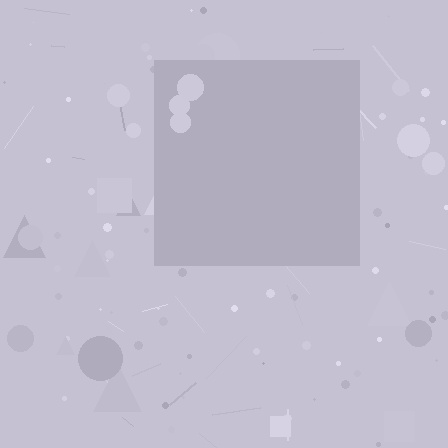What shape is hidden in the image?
A square is hidden in the image.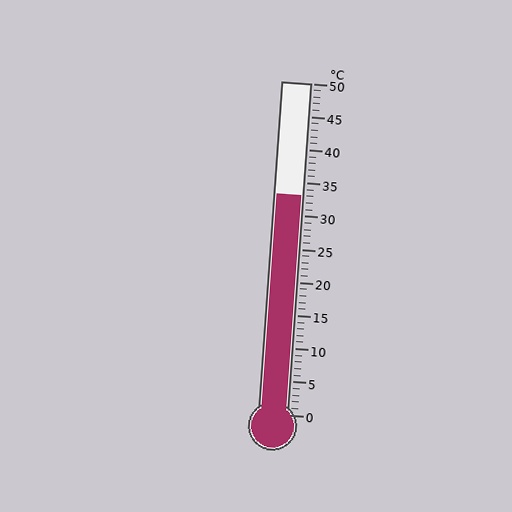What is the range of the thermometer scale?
The thermometer scale ranges from 0°C to 50°C.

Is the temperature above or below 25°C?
The temperature is above 25°C.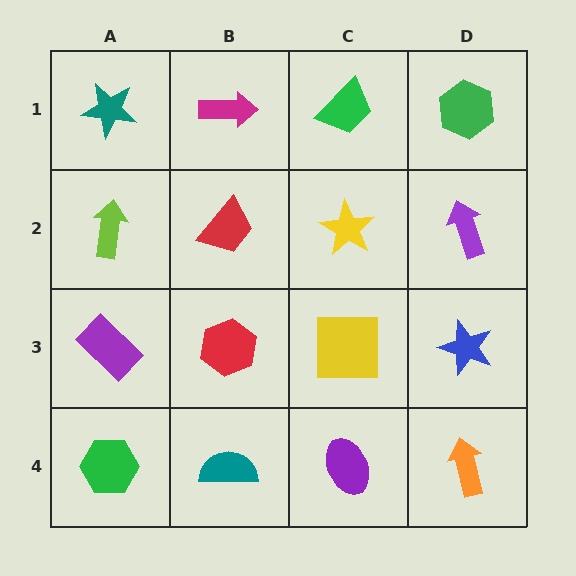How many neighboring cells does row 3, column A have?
3.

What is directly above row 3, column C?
A yellow star.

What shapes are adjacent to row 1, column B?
A red trapezoid (row 2, column B), a teal star (row 1, column A), a green trapezoid (row 1, column C).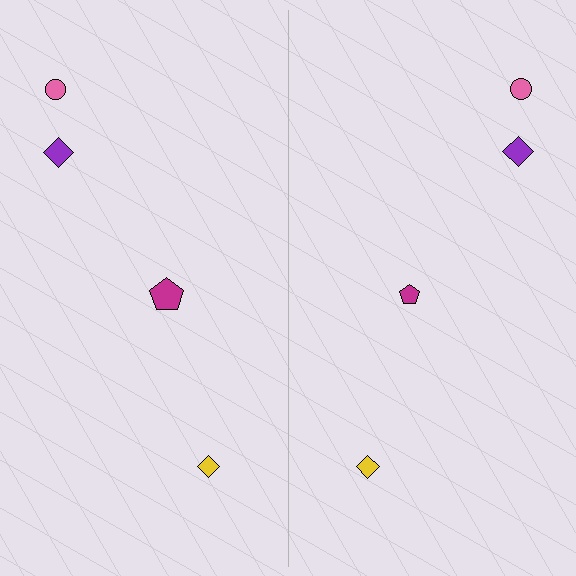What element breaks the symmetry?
The magenta pentagon on the right side has a different size than its mirror counterpart.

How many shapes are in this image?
There are 8 shapes in this image.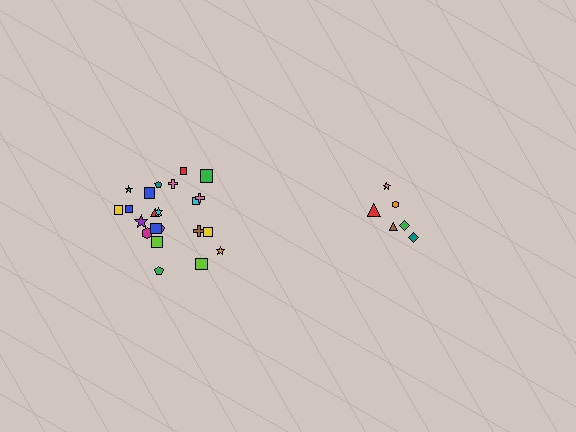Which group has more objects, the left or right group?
The left group.